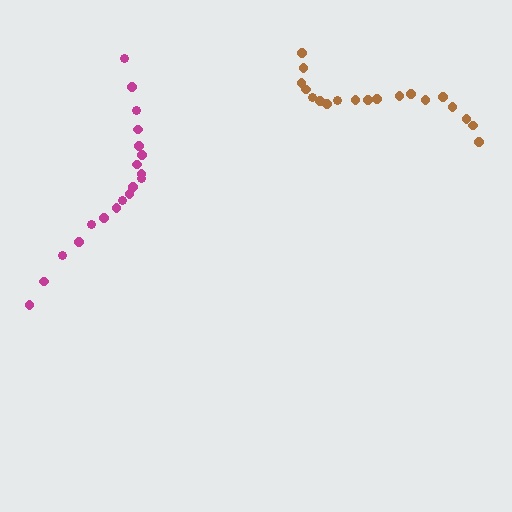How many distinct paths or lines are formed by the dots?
There are 2 distinct paths.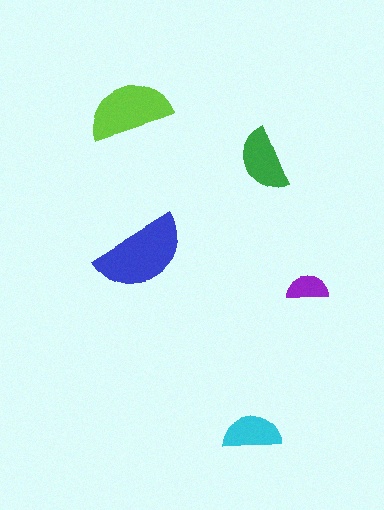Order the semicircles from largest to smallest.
the blue one, the lime one, the green one, the cyan one, the purple one.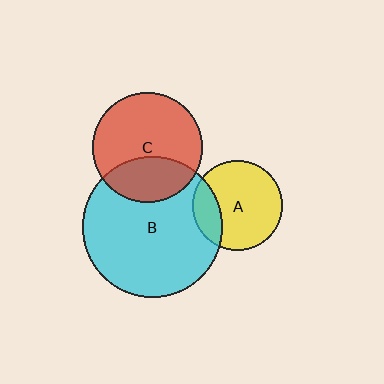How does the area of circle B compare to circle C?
Approximately 1.6 times.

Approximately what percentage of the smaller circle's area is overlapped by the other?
Approximately 30%.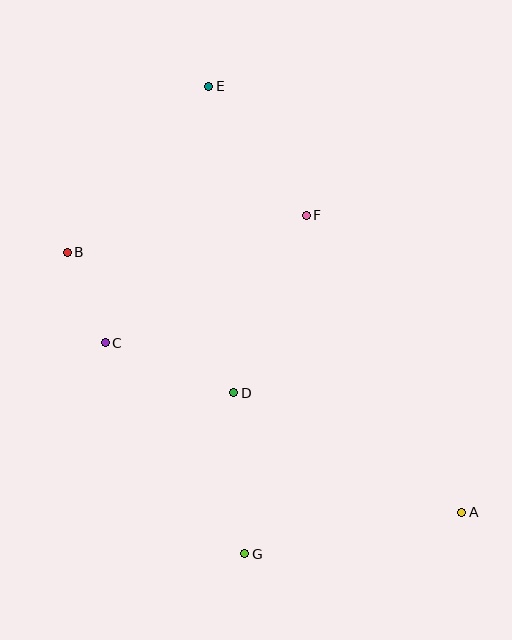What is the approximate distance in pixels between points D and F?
The distance between D and F is approximately 192 pixels.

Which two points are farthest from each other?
Points A and E are farthest from each other.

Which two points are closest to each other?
Points B and C are closest to each other.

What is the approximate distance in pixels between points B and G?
The distance between B and G is approximately 349 pixels.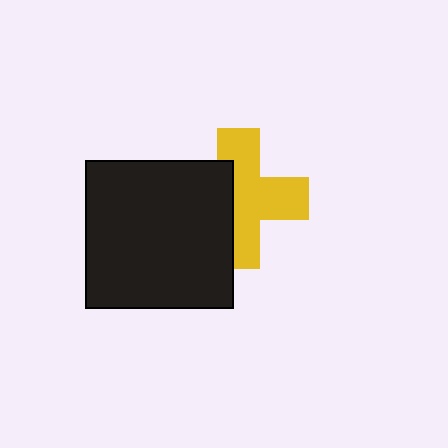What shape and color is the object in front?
The object in front is a black square.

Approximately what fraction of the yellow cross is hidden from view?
Roughly 38% of the yellow cross is hidden behind the black square.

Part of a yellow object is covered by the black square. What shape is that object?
It is a cross.